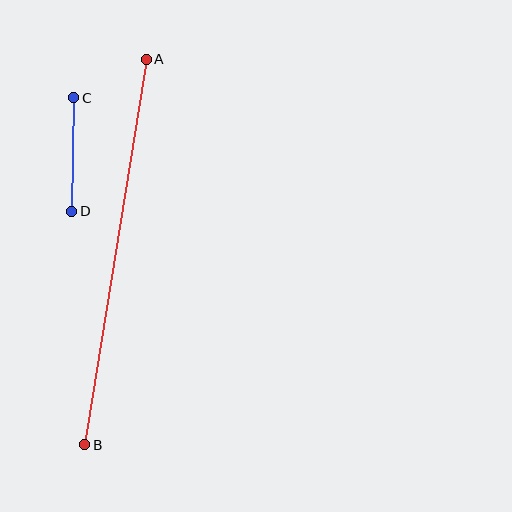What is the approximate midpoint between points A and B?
The midpoint is at approximately (115, 252) pixels.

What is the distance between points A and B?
The distance is approximately 390 pixels.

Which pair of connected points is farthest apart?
Points A and B are farthest apart.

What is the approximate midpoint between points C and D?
The midpoint is at approximately (73, 154) pixels.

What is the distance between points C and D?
The distance is approximately 113 pixels.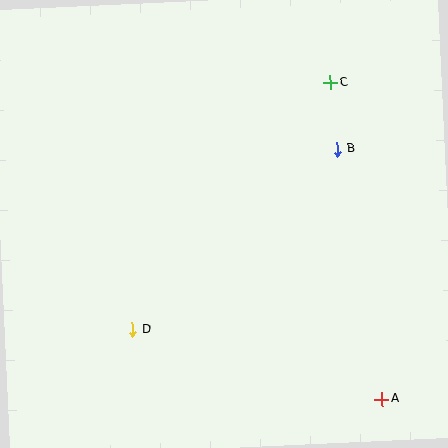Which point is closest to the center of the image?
Point B at (338, 149) is closest to the center.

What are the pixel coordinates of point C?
Point C is at (330, 83).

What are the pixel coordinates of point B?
Point B is at (338, 149).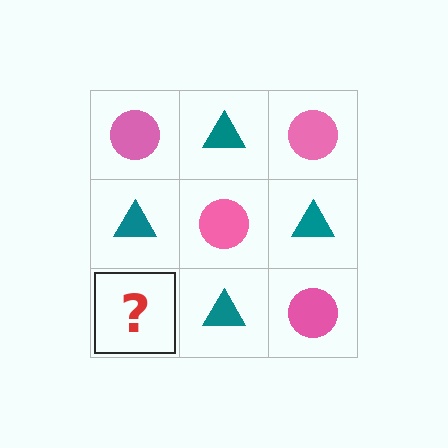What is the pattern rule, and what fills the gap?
The rule is that it alternates pink circle and teal triangle in a checkerboard pattern. The gap should be filled with a pink circle.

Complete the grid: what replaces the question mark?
The question mark should be replaced with a pink circle.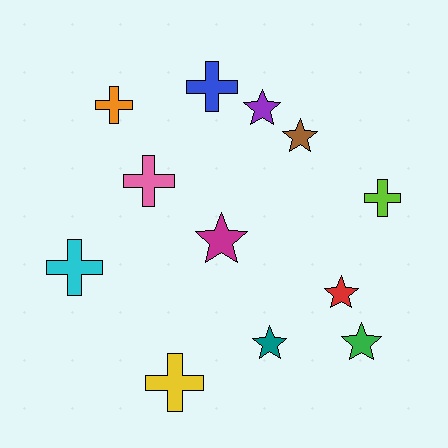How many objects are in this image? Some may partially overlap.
There are 12 objects.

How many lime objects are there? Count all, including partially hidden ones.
There is 1 lime object.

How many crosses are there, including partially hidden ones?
There are 6 crosses.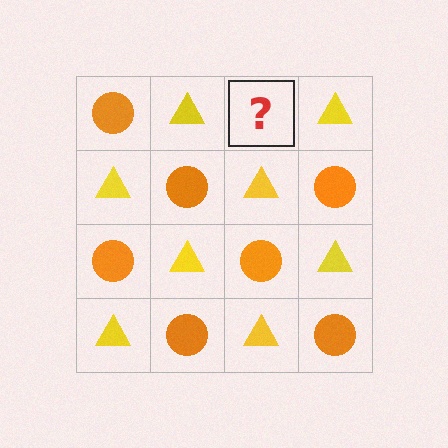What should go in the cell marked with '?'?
The missing cell should contain an orange circle.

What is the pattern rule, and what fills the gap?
The rule is that it alternates orange circle and yellow triangle in a checkerboard pattern. The gap should be filled with an orange circle.